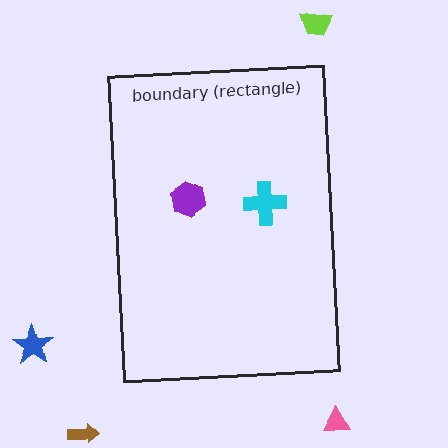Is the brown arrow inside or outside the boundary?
Outside.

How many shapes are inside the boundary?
2 inside, 4 outside.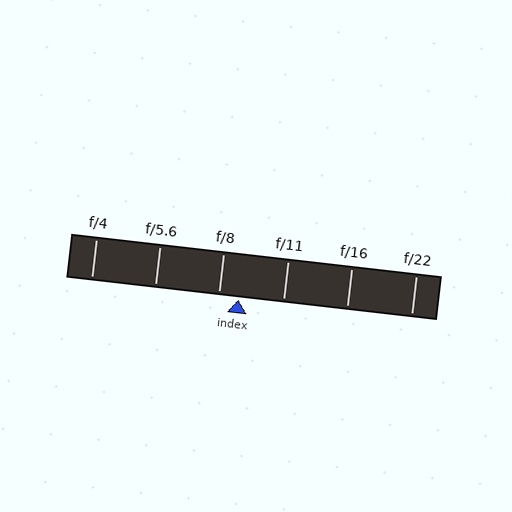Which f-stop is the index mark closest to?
The index mark is closest to f/8.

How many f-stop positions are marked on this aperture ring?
There are 6 f-stop positions marked.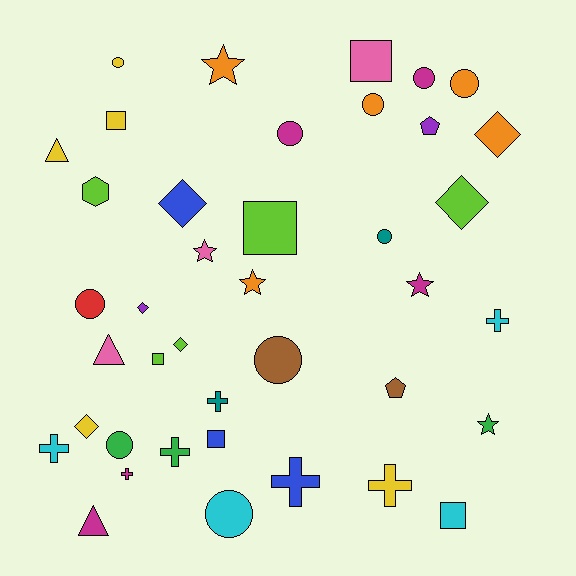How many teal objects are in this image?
There are 2 teal objects.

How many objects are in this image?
There are 40 objects.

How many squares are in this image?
There are 6 squares.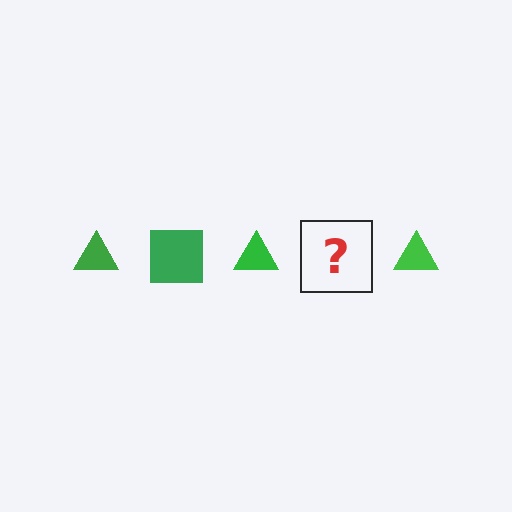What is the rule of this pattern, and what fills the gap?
The rule is that the pattern cycles through triangle, square shapes in green. The gap should be filled with a green square.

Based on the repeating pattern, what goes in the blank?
The blank should be a green square.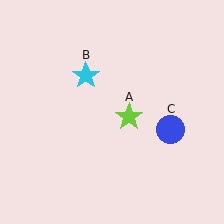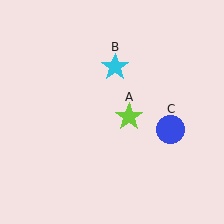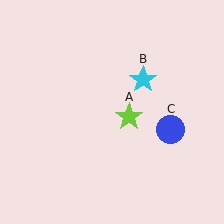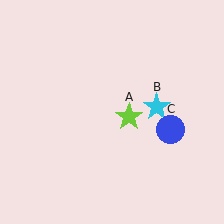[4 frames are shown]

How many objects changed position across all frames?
1 object changed position: cyan star (object B).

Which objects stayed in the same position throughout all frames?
Lime star (object A) and blue circle (object C) remained stationary.